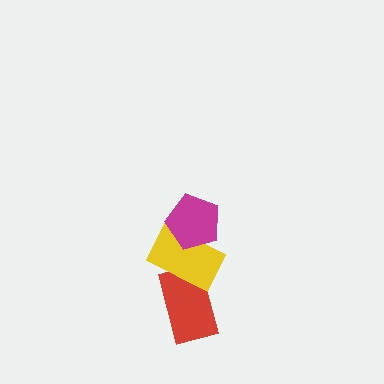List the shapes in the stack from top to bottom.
From top to bottom: the magenta pentagon, the yellow rectangle, the red rectangle.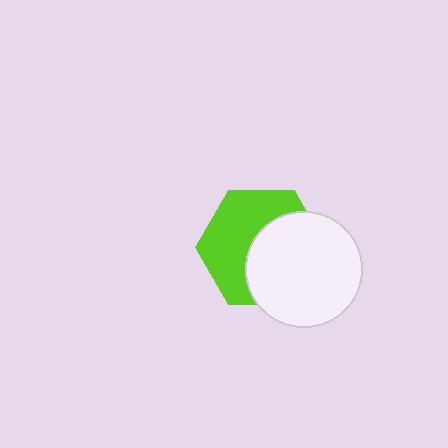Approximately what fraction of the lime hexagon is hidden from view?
Roughly 48% of the lime hexagon is hidden behind the white circle.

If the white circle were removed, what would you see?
You would see the complete lime hexagon.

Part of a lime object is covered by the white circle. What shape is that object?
It is a hexagon.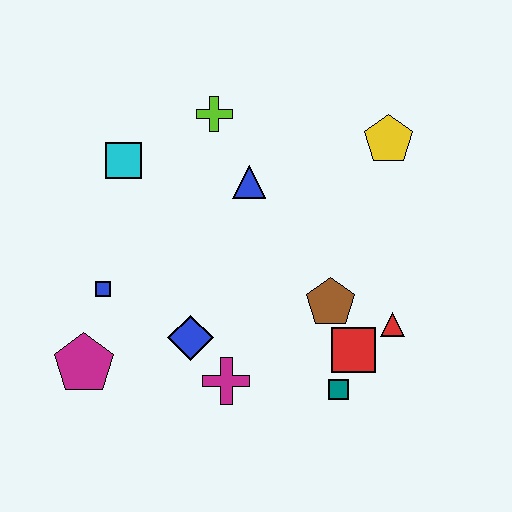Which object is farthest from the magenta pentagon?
The yellow pentagon is farthest from the magenta pentagon.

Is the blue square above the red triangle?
Yes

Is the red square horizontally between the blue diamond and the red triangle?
Yes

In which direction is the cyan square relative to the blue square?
The cyan square is above the blue square.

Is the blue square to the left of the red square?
Yes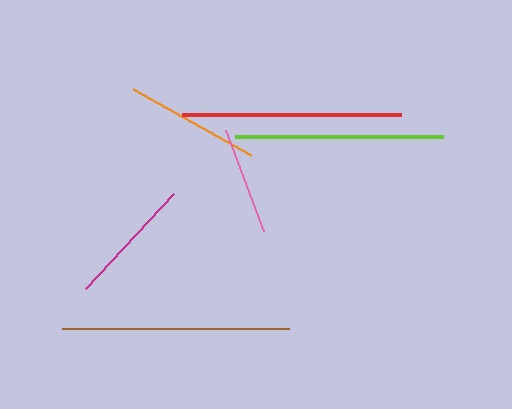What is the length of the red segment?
The red segment is approximately 219 pixels long.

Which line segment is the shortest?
The pink line is the shortest at approximately 108 pixels.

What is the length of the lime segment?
The lime segment is approximately 208 pixels long.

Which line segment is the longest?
The brown line is the longest at approximately 227 pixels.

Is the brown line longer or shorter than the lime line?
The brown line is longer than the lime line.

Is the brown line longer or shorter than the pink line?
The brown line is longer than the pink line.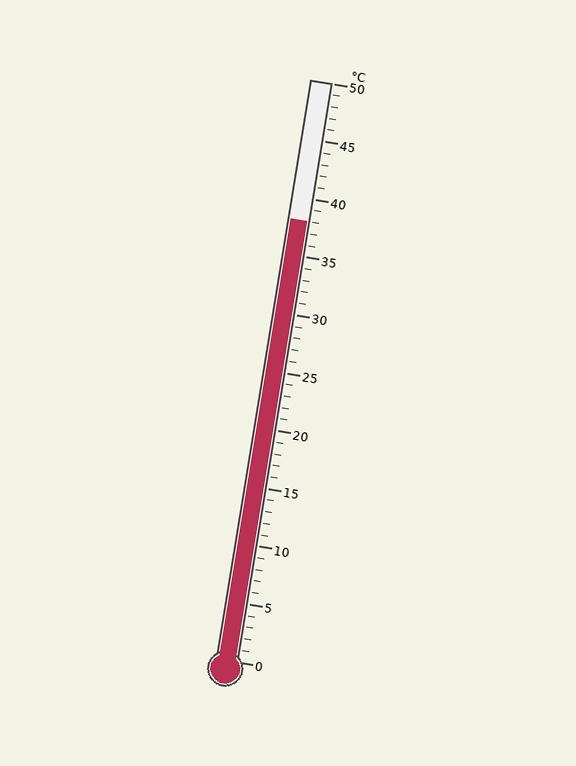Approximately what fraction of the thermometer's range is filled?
The thermometer is filled to approximately 75% of its range.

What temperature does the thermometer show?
The thermometer shows approximately 38°C.